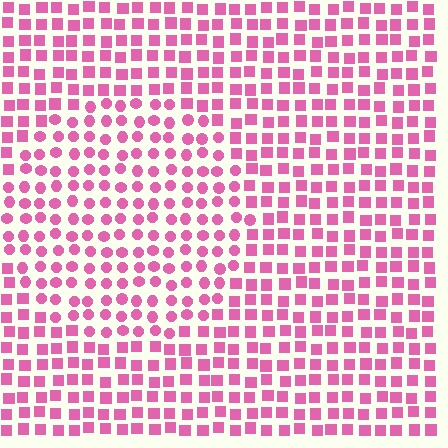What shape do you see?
I see a circle.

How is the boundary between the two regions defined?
The boundary is defined by a change in element shape: circles inside vs. squares outside. All elements share the same color and spacing.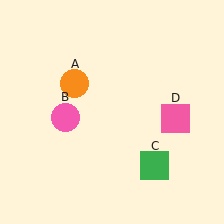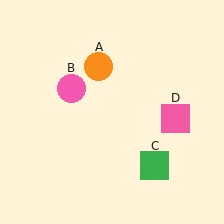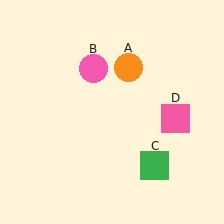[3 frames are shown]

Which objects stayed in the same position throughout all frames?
Green square (object C) and pink square (object D) remained stationary.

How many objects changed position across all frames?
2 objects changed position: orange circle (object A), pink circle (object B).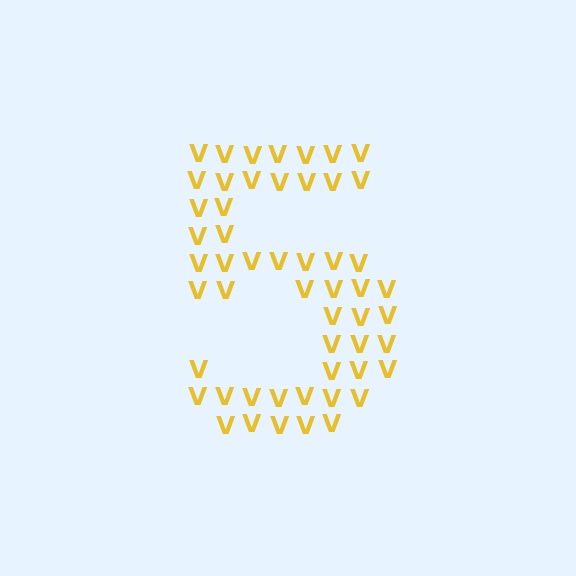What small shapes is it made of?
It is made of small letter V's.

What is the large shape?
The large shape is the digit 5.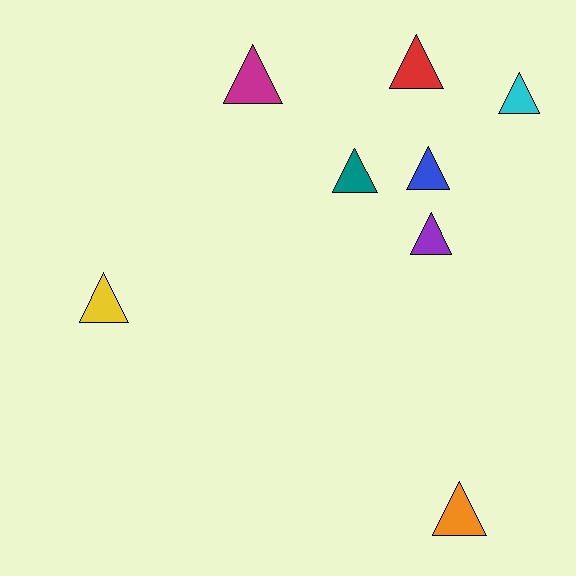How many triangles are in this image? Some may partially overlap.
There are 8 triangles.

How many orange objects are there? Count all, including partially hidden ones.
There is 1 orange object.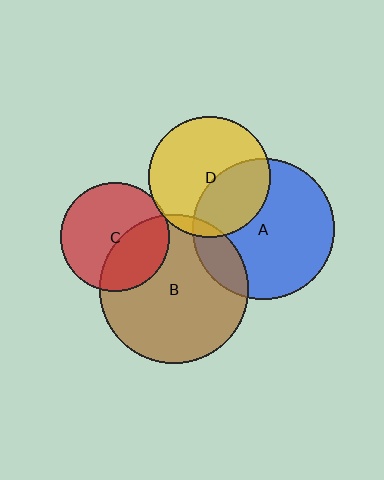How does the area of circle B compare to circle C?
Approximately 1.8 times.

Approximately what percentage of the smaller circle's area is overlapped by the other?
Approximately 15%.